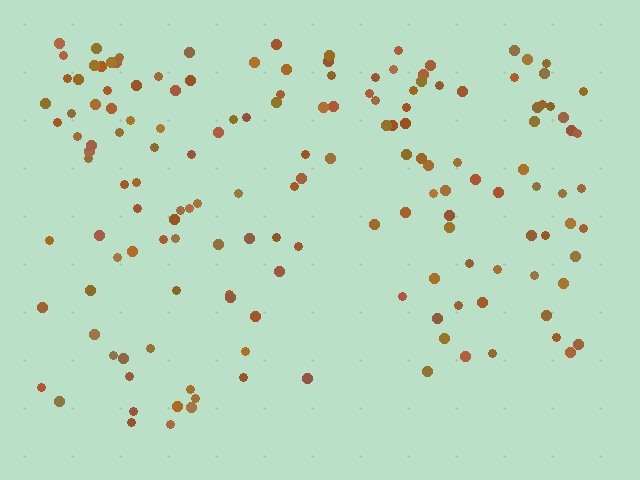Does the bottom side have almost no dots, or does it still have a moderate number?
Still a moderate number, just noticeably fewer than the top.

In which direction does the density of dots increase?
From bottom to top, with the top side densest.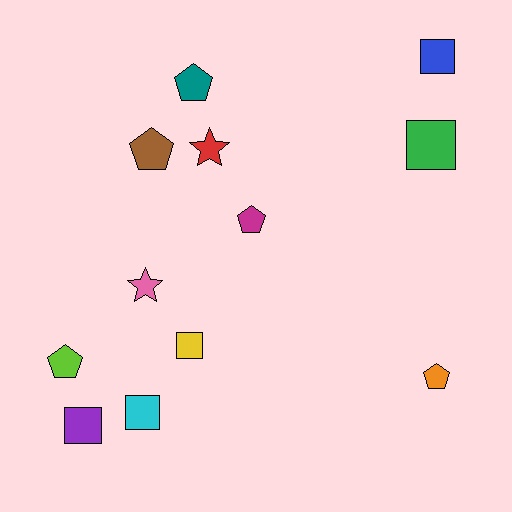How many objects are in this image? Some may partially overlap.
There are 12 objects.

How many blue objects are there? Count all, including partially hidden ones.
There is 1 blue object.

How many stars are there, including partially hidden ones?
There are 2 stars.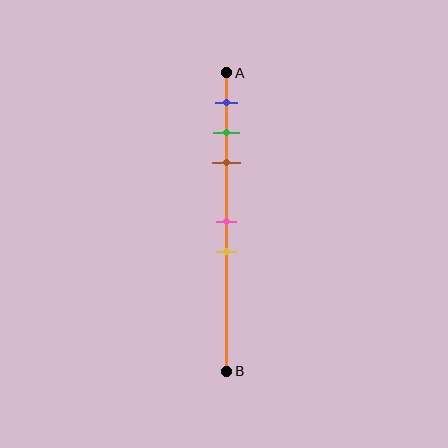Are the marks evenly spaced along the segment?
No, the marks are not evenly spaced.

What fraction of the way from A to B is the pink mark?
The pink mark is approximately 50% (0.5) of the way from A to B.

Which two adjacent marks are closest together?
The green and brown marks are the closest adjacent pair.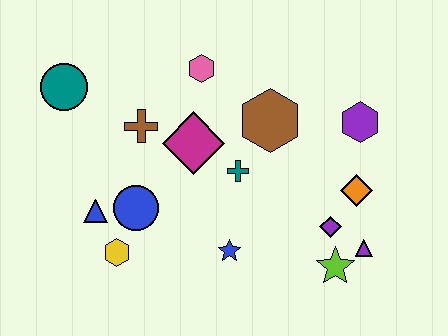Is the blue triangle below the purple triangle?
No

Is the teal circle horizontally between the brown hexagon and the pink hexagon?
No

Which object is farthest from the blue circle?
The purple hexagon is farthest from the blue circle.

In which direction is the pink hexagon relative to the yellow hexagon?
The pink hexagon is above the yellow hexagon.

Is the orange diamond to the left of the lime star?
No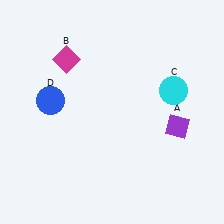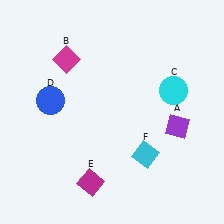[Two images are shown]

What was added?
A magenta diamond (E), a cyan diamond (F) were added in Image 2.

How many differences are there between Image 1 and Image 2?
There are 2 differences between the two images.